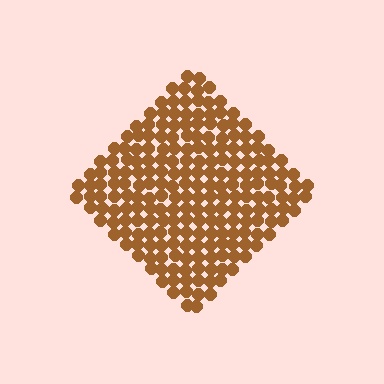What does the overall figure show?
The overall figure shows a diamond.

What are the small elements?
The small elements are circles.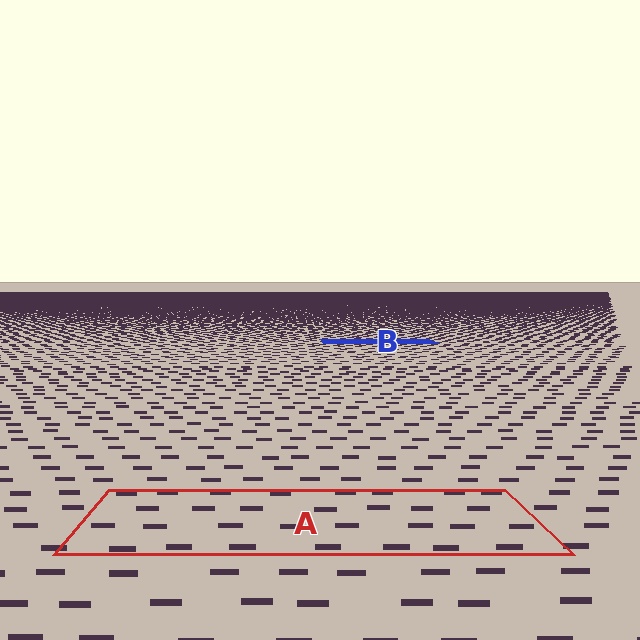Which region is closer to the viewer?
Region A is closer. The texture elements there are larger and more spread out.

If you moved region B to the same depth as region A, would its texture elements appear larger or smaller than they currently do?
They would appear larger. At a closer depth, the same texture elements are projected at a bigger on-screen size.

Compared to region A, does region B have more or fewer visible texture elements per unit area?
Region B has more texture elements per unit area — they are packed more densely because it is farther away.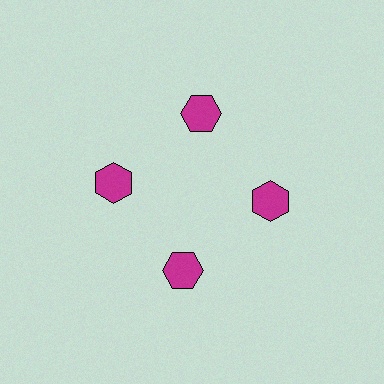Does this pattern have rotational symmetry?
Yes, this pattern has 4-fold rotational symmetry. It looks the same after rotating 90 degrees around the center.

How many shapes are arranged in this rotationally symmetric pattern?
There are 4 shapes, arranged in 4 groups of 1.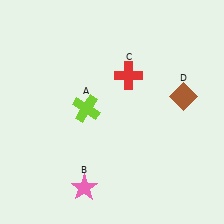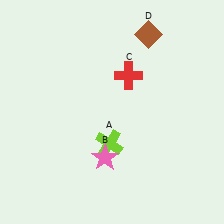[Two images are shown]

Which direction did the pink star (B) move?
The pink star (B) moved up.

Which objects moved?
The objects that moved are: the lime cross (A), the pink star (B), the brown diamond (D).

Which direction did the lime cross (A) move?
The lime cross (A) moved down.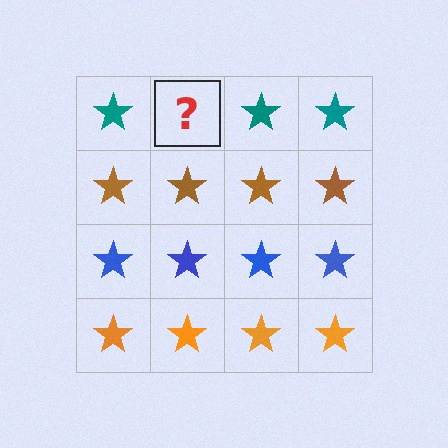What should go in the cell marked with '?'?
The missing cell should contain a teal star.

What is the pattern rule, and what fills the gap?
The rule is that each row has a consistent color. The gap should be filled with a teal star.